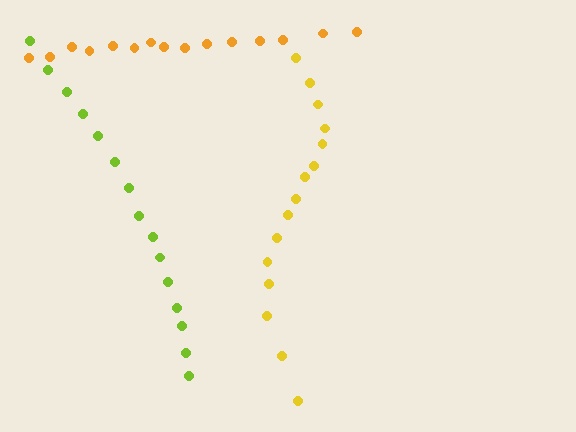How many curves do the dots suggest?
There are 3 distinct paths.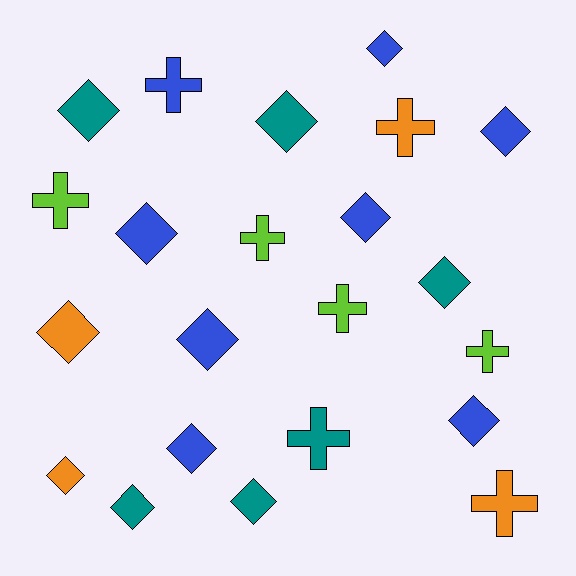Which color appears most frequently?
Blue, with 8 objects.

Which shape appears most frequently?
Diamond, with 14 objects.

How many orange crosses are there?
There are 2 orange crosses.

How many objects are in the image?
There are 22 objects.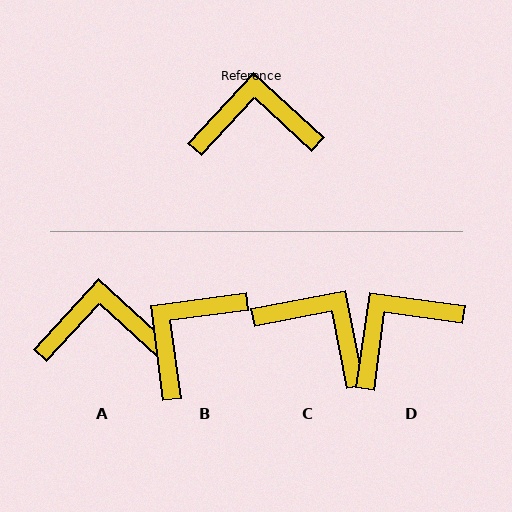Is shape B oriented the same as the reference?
No, it is off by about 50 degrees.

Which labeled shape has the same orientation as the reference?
A.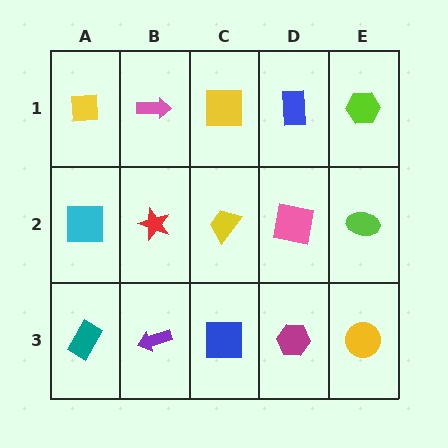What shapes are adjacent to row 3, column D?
A pink square (row 2, column D), a blue square (row 3, column C), a yellow circle (row 3, column E).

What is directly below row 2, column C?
A blue square.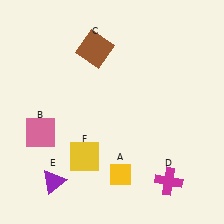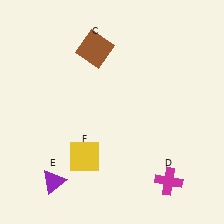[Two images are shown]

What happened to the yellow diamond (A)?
The yellow diamond (A) was removed in Image 2. It was in the bottom-right area of Image 1.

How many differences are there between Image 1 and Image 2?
There are 2 differences between the two images.